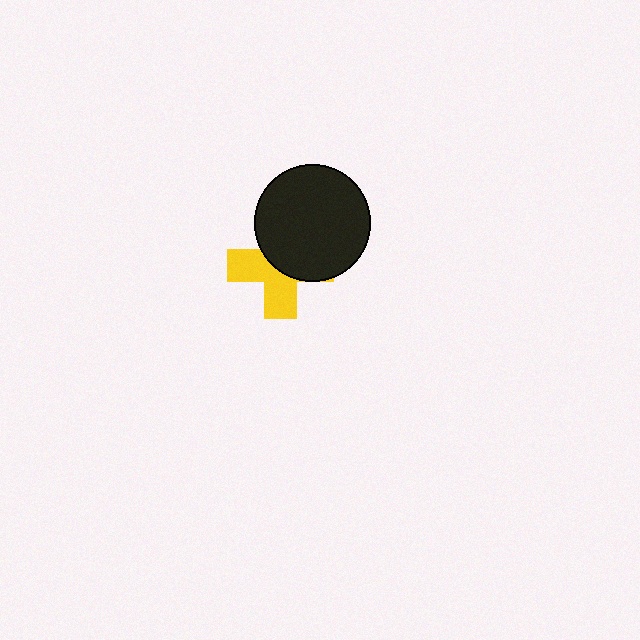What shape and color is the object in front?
The object in front is a black circle.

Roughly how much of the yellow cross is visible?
About half of it is visible (roughly 47%).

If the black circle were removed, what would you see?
You would see the complete yellow cross.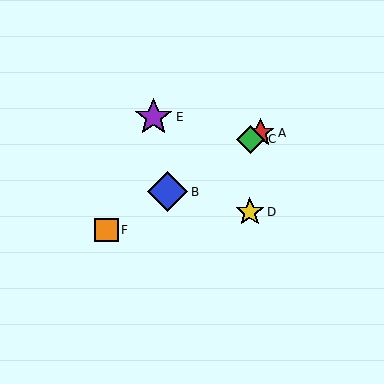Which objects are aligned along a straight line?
Objects A, B, C, F are aligned along a straight line.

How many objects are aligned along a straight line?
4 objects (A, B, C, F) are aligned along a straight line.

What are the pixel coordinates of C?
Object C is at (251, 139).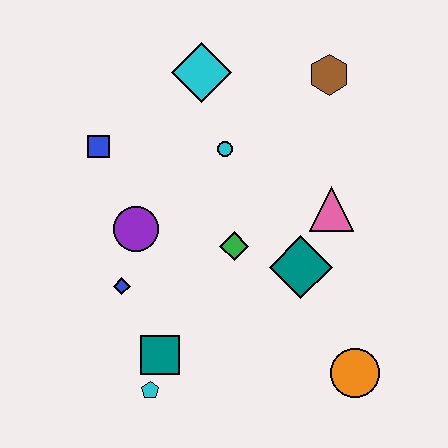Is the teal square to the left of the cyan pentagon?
No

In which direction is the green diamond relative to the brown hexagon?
The green diamond is below the brown hexagon.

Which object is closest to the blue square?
The purple circle is closest to the blue square.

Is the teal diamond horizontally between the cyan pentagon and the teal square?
No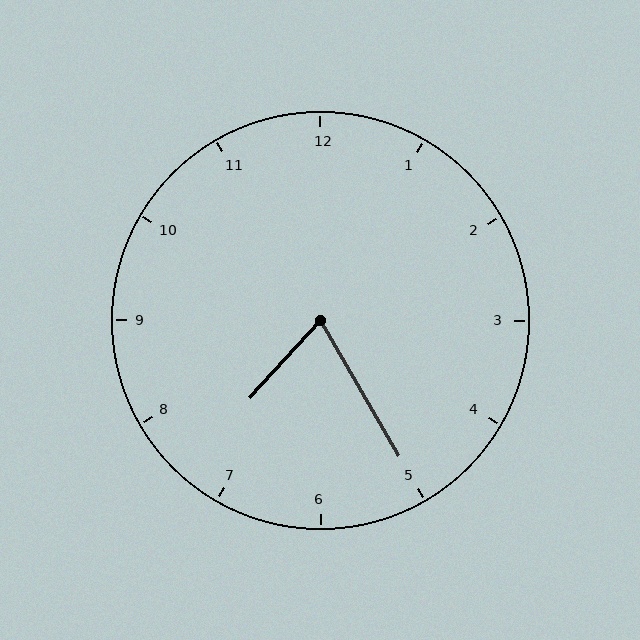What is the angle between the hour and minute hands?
Approximately 72 degrees.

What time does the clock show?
7:25.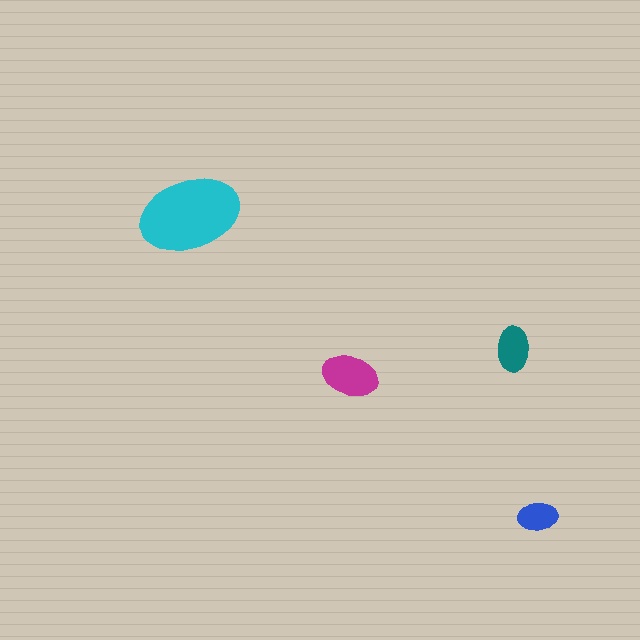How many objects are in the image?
There are 4 objects in the image.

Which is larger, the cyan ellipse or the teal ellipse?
The cyan one.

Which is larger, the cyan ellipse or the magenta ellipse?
The cyan one.